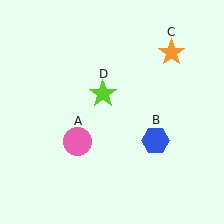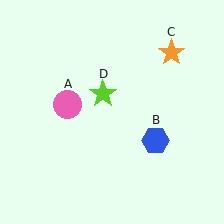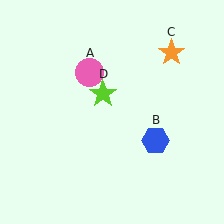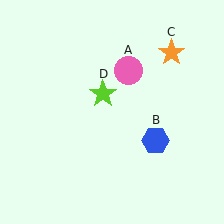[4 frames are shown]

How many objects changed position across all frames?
1 object changed position: pink circle (object A).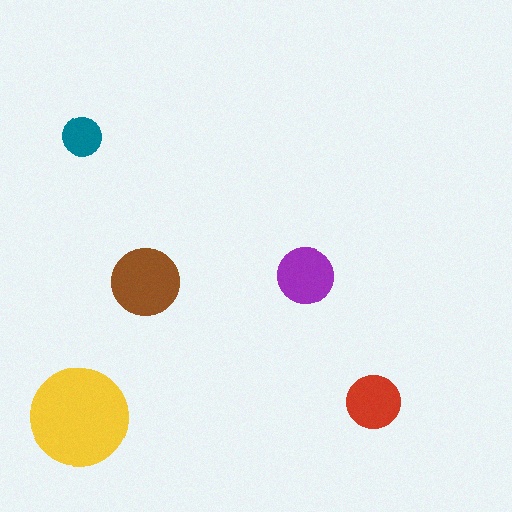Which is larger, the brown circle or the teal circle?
The brown one.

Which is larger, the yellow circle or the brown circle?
The yellow one.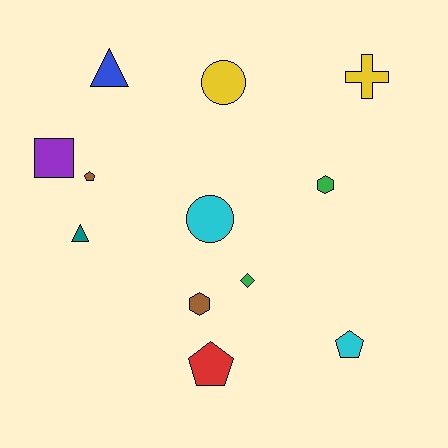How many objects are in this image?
There are 12 objects.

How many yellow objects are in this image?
There are 2 yellow objects.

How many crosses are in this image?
There is 1 cross.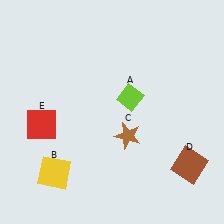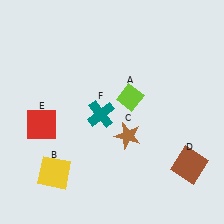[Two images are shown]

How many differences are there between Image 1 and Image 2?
There is 1 difference between the two images.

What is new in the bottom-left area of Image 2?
A teal cross (F) was added in the bottom-left area of Image 2.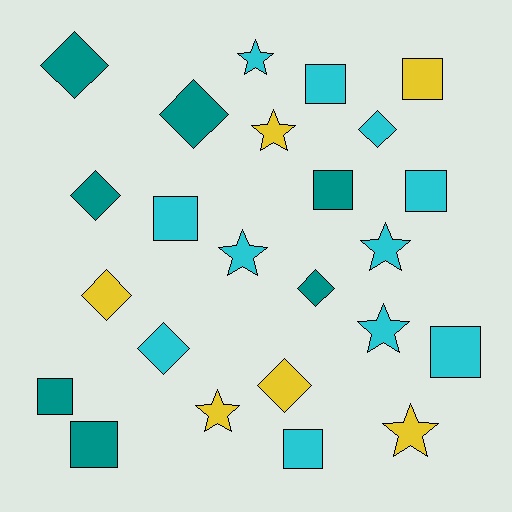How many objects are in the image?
There are 24 objects.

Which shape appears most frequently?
Square, with 9 objects.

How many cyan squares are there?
There are 5 cyan squares.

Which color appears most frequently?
Cyan, with 11 objects.